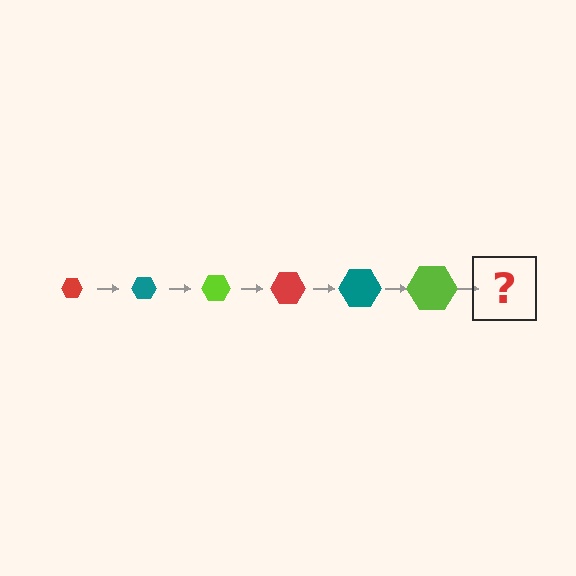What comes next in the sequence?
The next element should be a red hexagon, larger than the previous one.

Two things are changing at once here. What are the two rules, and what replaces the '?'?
The two rules are that the hexagon grows larger each step and the color cycles through red, teal, and lime. The '?' should be a red hexagon, larger than the previous one.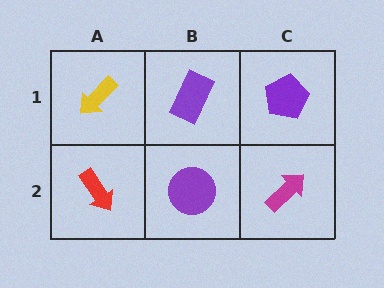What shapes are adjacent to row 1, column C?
A magenta arrow (row 2, column C), a purple rectangle (row 1, column B).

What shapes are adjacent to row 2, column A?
A yellow arrow (row 1, column A), a purple circle (row 2, column B).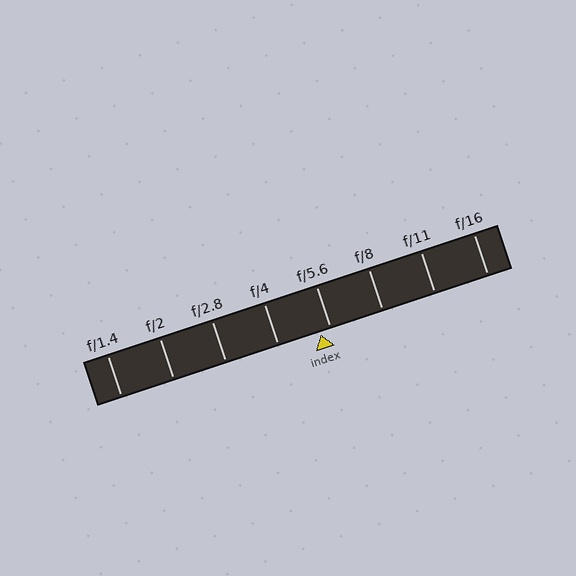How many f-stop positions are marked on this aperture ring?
There are 8 f-stop positions marked.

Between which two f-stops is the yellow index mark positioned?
The index mark is between f/4 and f/5.6.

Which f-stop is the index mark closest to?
The index mark is closest to f/5.6.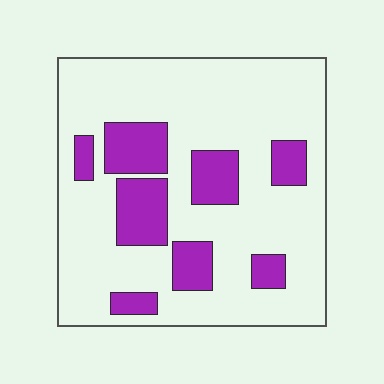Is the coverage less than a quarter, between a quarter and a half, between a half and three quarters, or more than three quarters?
Less than a quarter.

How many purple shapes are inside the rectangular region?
8.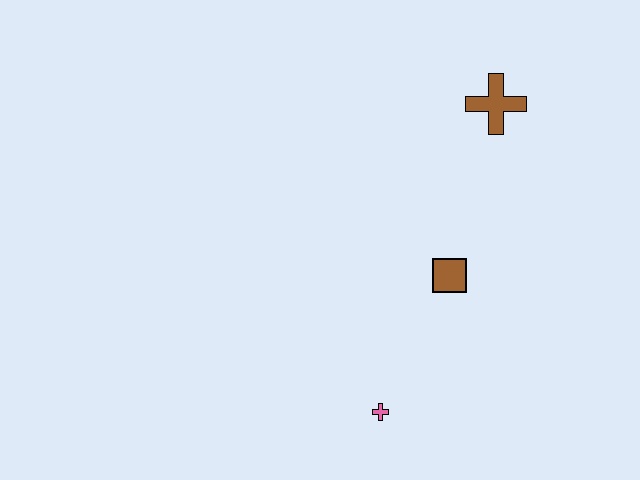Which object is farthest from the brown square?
The brown cross is farthest from the brown square.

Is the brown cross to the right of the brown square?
Yes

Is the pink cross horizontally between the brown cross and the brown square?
No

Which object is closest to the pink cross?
The brown square is closest to the pink cross.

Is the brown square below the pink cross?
No